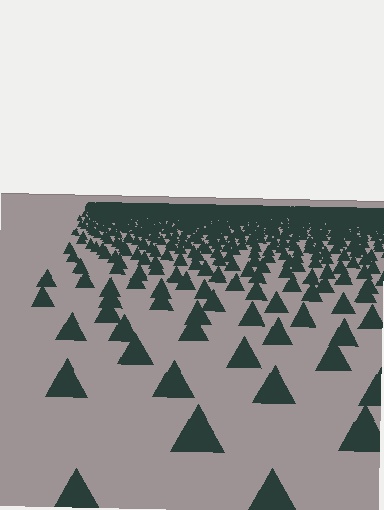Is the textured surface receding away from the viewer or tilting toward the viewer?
The surface is receding away from the viewer. Texture elements get smaller and denser toward the top.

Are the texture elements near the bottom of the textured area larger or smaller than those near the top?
Larger. Near the bottom, elements are closer to the viewer and appear at a bigger on-screen size.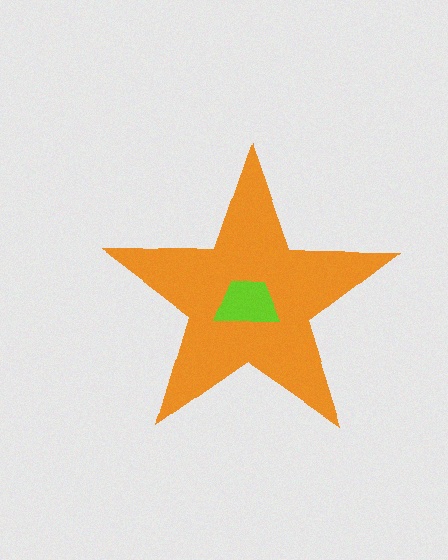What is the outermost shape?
The orange star.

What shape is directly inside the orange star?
The lime trapezoid.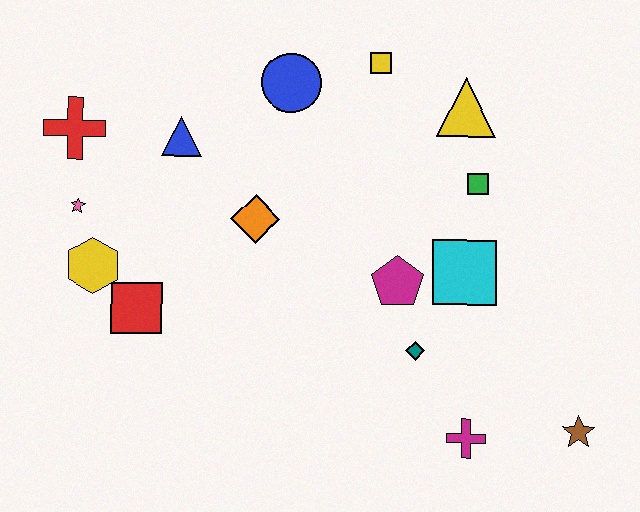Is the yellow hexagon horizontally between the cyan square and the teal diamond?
No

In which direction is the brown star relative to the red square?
The brown star is to the right of the red square.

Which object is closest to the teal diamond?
The magenta pentagon is closest to the teal diamond.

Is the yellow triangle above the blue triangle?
Yes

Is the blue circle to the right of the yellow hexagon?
Yes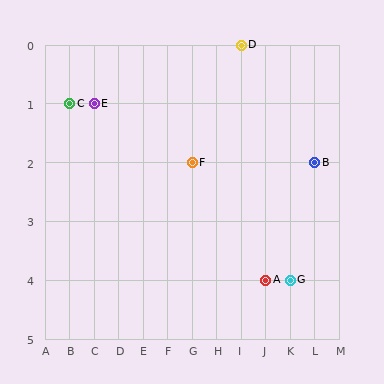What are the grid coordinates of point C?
Point C is at grid coordinates (B, 1).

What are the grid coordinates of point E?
Point E is at grid coordinates (C, 1).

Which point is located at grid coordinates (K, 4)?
Point G is at (K, 4).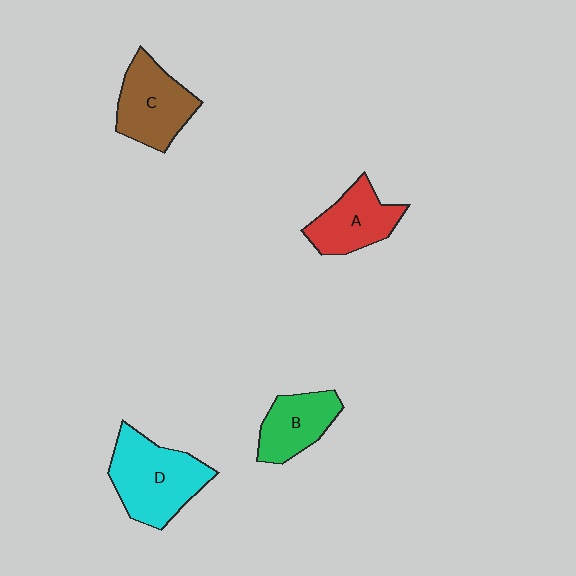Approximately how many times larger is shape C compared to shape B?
Approximately 1.3 times.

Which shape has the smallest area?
Shape B (green).